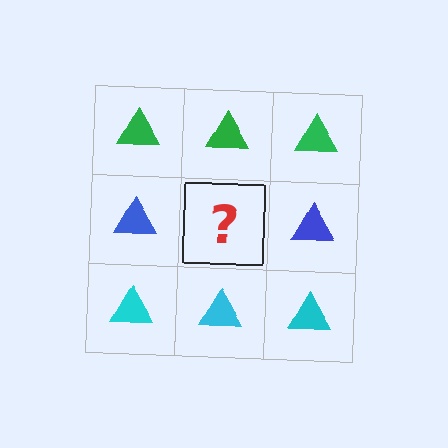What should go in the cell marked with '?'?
The missing cell should contain a blue triangle.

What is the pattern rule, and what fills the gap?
The rule is that each row has a consistent color. The gap should be filled with a blue triangle.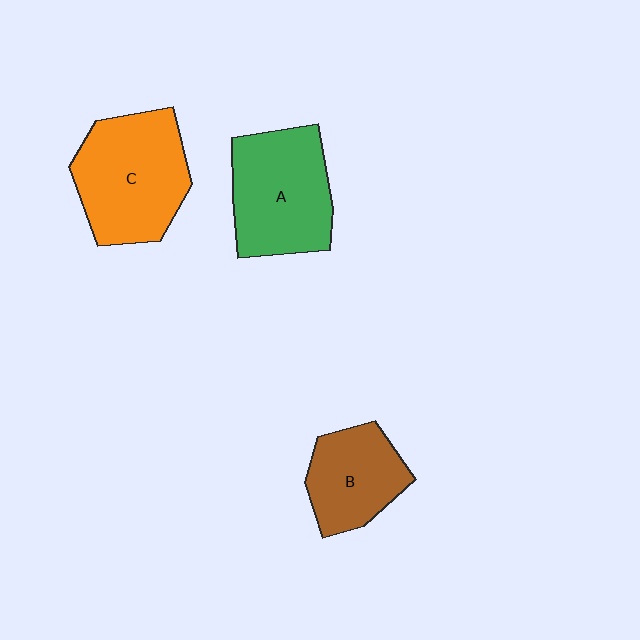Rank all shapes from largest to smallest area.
From largest to smallest: C (orange), A (green), B (brown).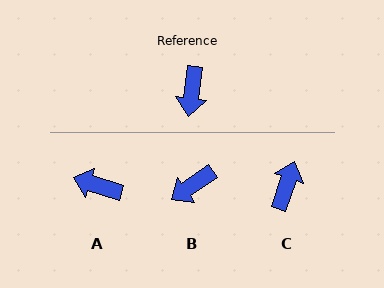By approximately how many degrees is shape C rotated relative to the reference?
Approximately 168 degrees counter-clockwise.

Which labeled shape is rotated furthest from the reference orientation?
C, about 168 degrees away.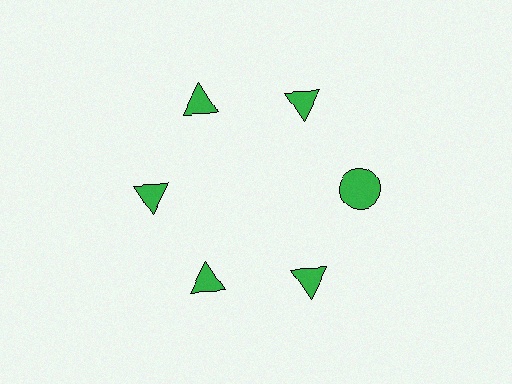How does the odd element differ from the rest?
It has a different shape: circle instead of triangle.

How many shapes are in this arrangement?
There are 6 shapes arranged in a ring pattern.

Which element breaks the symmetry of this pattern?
The green circle at roughly the 3 o'clock position breaks the symmetry. All other shapes are green triangles.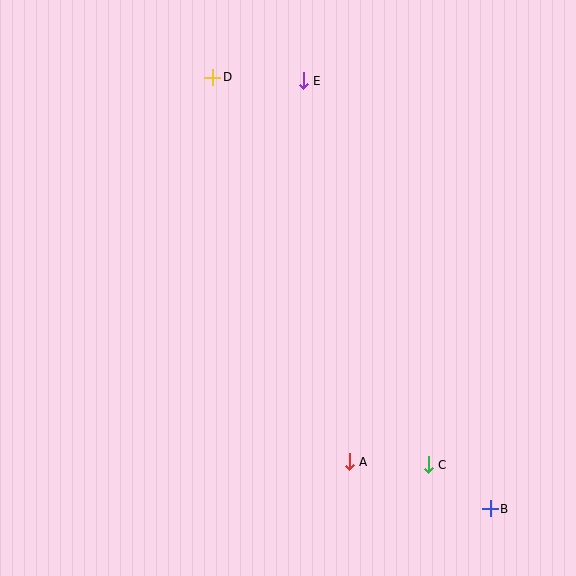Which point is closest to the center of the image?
Point A at (349, 462) is closest to the center.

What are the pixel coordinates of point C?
Point C is at (428, 465).